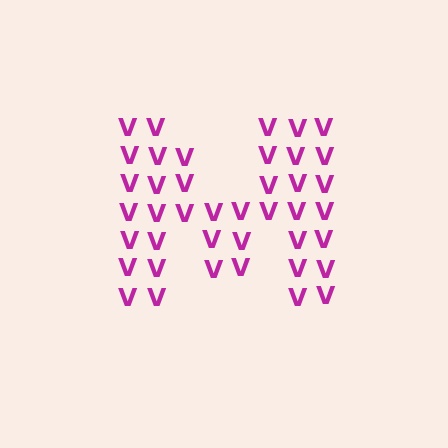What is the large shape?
The large shape is the letter M.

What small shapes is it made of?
It is made of small letter V's.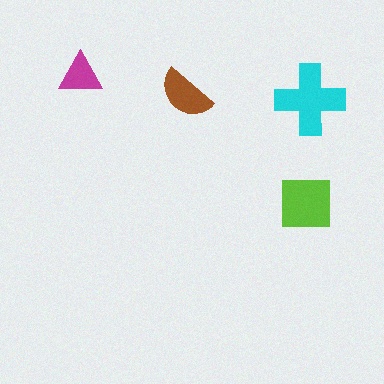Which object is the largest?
The cyan cross.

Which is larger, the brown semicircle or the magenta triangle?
The brown semicircle.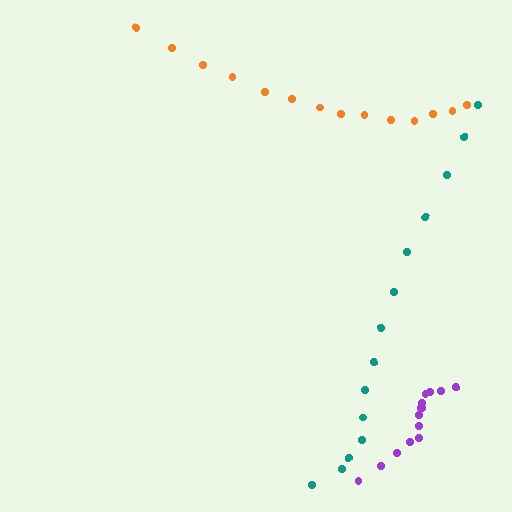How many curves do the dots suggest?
There are 3 distinct paths.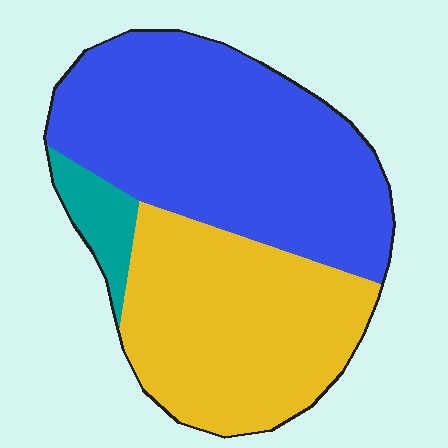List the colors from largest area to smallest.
From largest to smallest: blue, yellow, teal.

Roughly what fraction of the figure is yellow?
Yellow covers roughly 40% of the figure.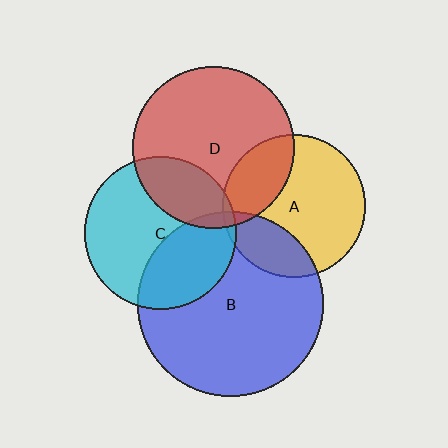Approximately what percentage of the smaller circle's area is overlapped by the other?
Approximately 25%.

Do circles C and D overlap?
Yes.